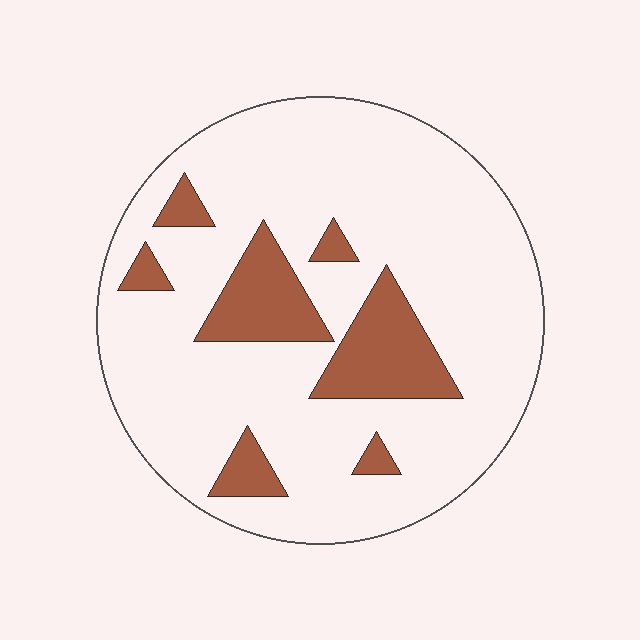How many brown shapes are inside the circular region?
7.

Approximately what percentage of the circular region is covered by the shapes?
Approximately 20%.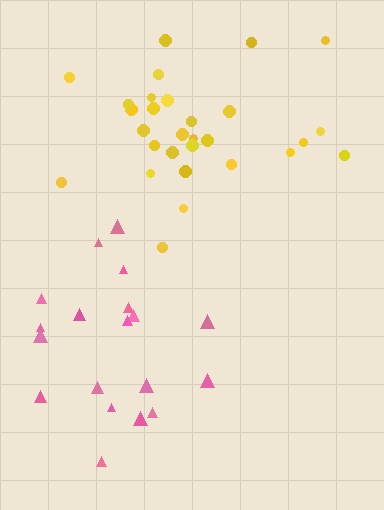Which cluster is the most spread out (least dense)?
Pink.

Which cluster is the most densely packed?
Yellow.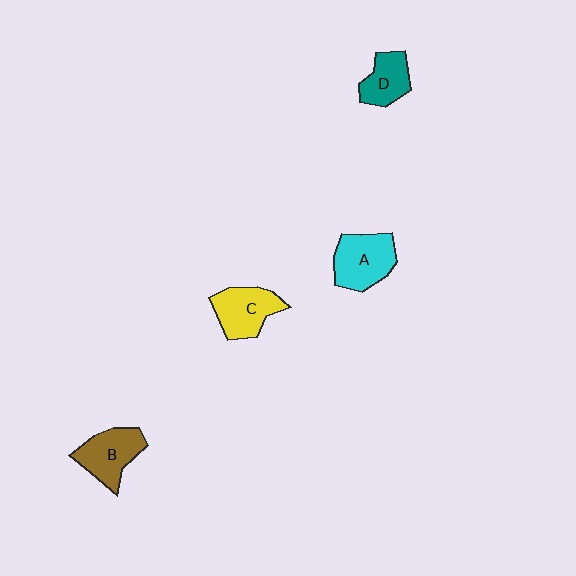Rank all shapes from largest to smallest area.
From largest to smallest: A (cyan), B (brown), C (yellow), D (teal).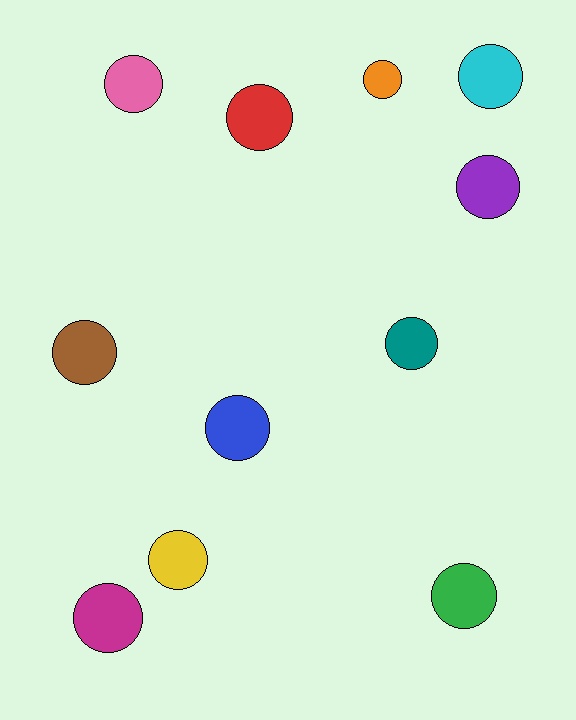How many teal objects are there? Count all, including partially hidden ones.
There is 1 teal object.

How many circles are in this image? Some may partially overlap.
There are 11 circles.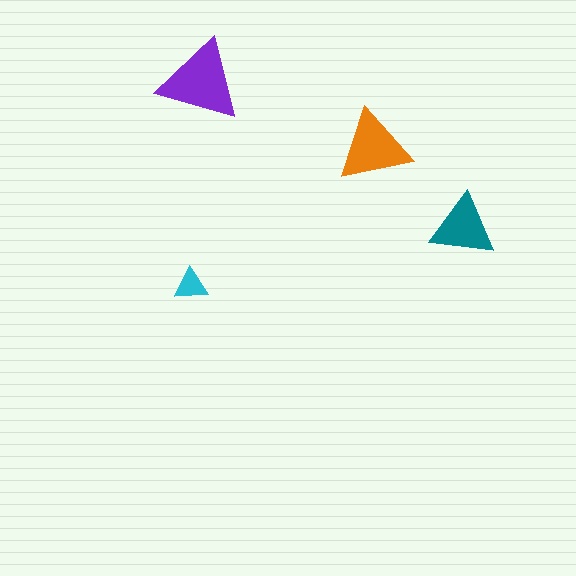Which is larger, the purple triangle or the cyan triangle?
The purple one.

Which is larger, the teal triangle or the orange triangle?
The orange one.